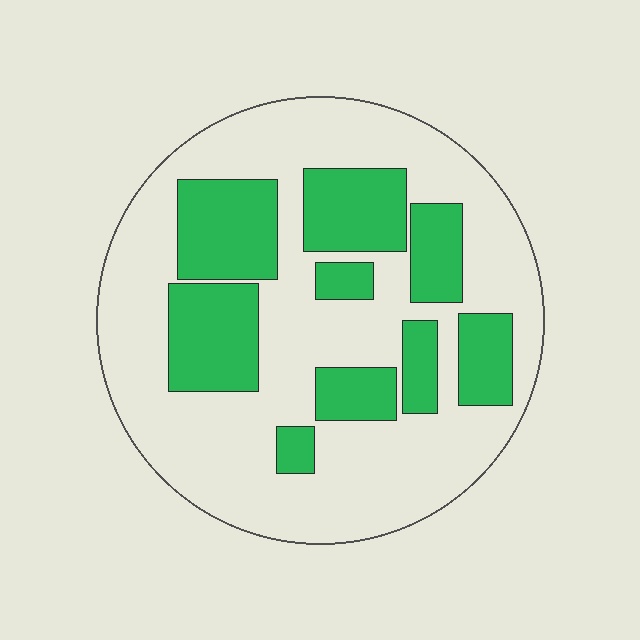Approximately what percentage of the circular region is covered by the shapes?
Approximately 30%.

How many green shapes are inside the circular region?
9.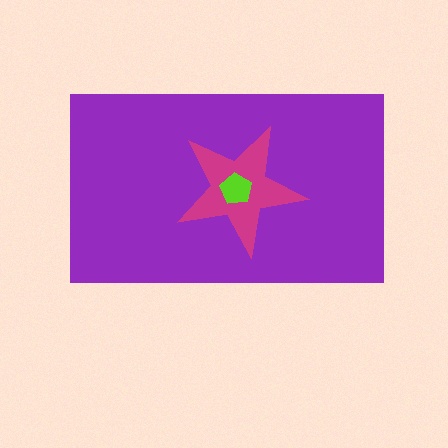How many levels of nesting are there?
3.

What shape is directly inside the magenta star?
The lime pentagon.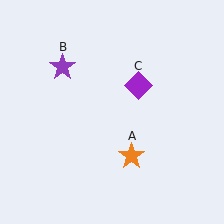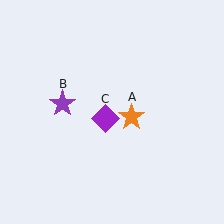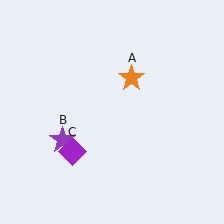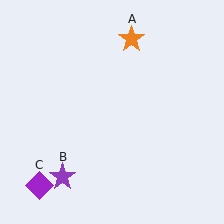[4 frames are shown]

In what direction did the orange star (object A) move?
The orange star (object A) moved up.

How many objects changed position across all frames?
3 objects changed position: orange star (object A), purple star (object B), purple diamond (object C).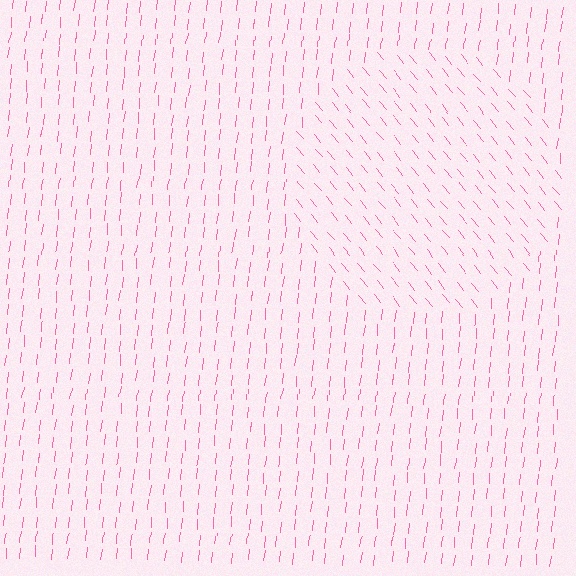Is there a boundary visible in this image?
Yes, there is a texture boundary formed by a change in line orientation.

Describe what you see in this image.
The image is filled with small pink line segments. A circle region in the image has lines oriented differently from the surrounding lines, creating a visible texture boundary.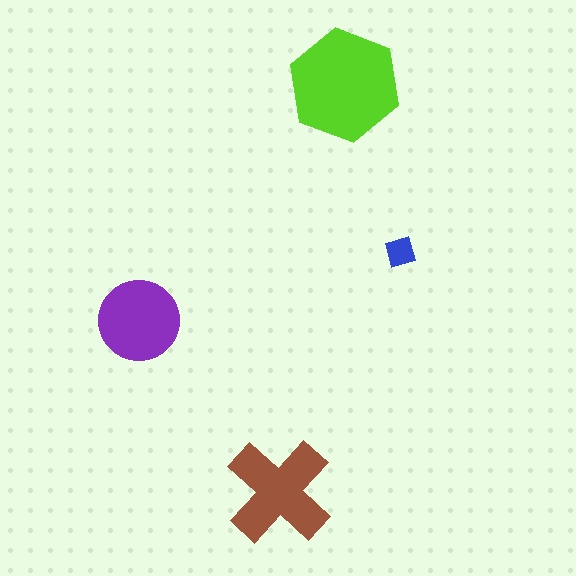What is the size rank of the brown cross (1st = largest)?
2nd.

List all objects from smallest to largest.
The blue diamond, the purple circle, the brown cross, the lime hexagon.